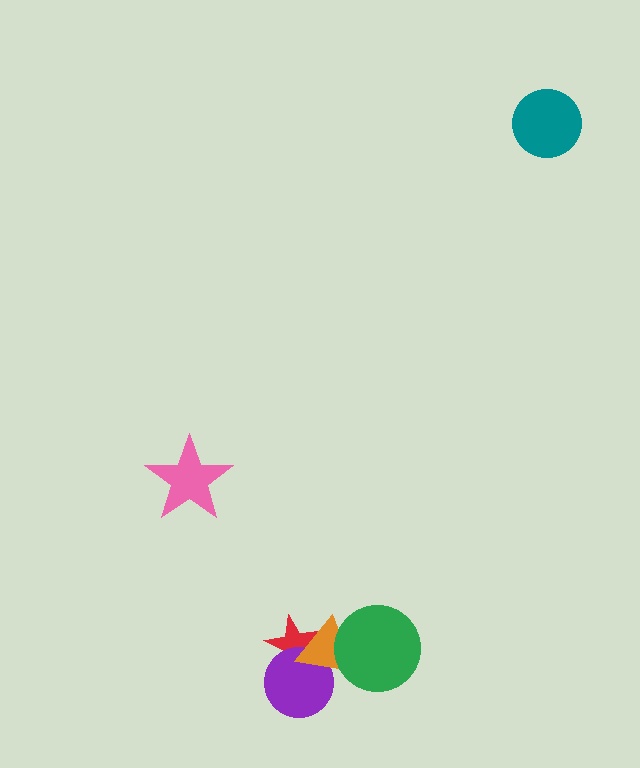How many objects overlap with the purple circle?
2 objects overlap with the purple circle.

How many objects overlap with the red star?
2 objects overlap with the red star.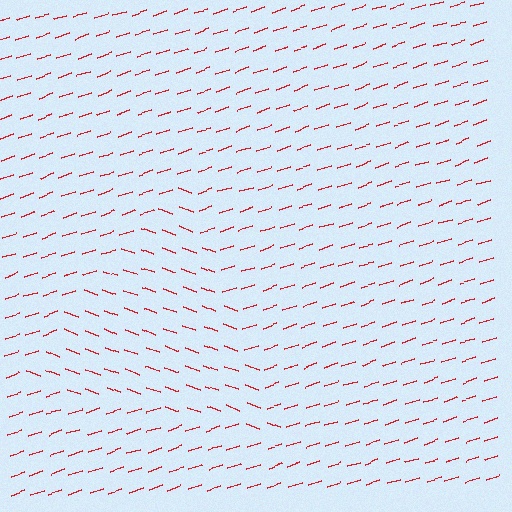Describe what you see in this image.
The image is filled with small red line segments. A triangle region in the image has lines oriented differently from the surrounding lines, creating a visible texture boundary.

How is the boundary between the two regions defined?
The boundary is defined purely by a change in line orientation (approximately 38 degrees difference). All lines are the same color and thickness.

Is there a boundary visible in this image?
Yes, there is a texture boundary formed by a change in line orientation.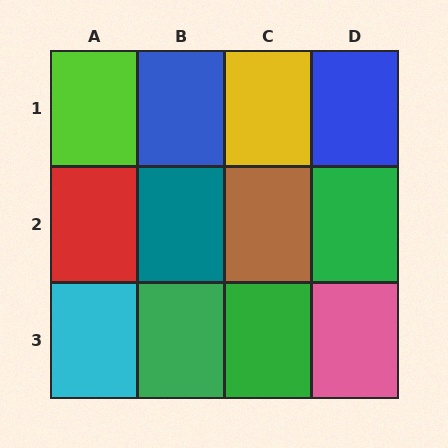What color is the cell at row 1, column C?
Yellow.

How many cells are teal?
1 cell is teal.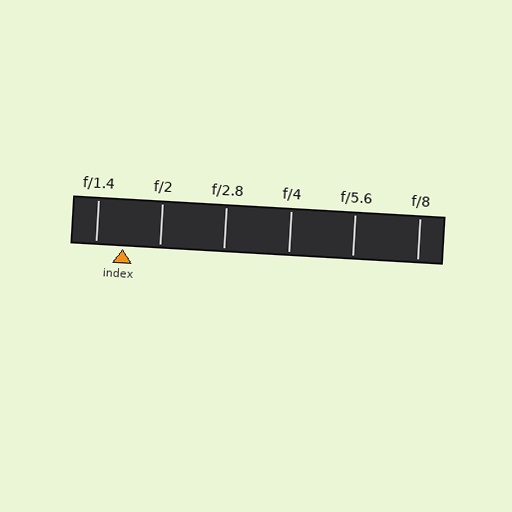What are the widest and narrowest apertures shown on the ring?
The widest aperture shown is f/1.4 and the narrowest is f/8.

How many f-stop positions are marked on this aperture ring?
There are 6 f-stop positions marked.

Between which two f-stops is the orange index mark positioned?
The index mark is between f/1.4 and f/2.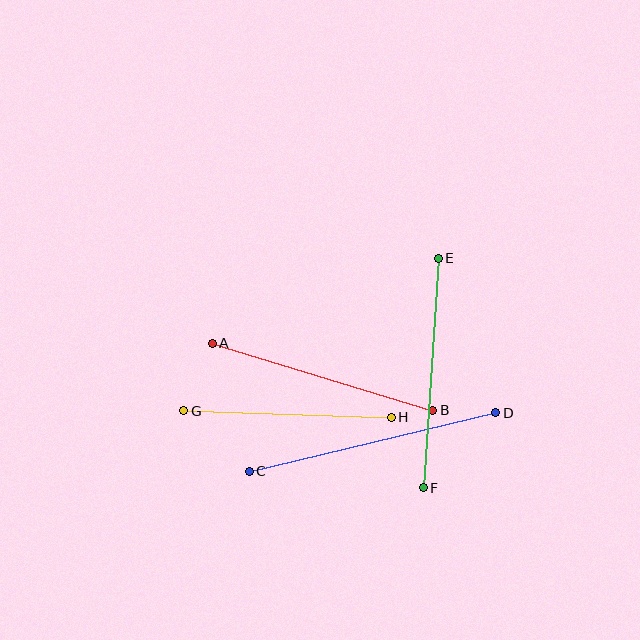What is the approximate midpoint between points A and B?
The midpoint is at approximately (323, 377) pixels.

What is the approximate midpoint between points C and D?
The midpoint is at approximately (372, 442) pixels.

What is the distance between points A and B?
The distance is approximately 231 pixels.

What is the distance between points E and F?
The distance is approximately 230 pixels.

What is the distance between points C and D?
The distance is approximately 253 pixels.